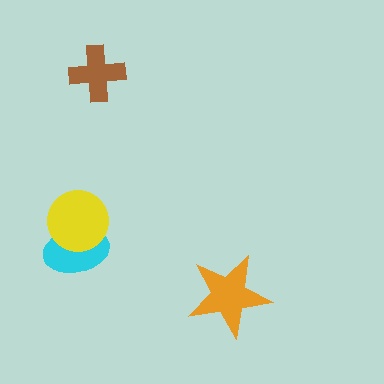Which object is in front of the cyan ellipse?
The yellow circle is in front of the cyan ellipse.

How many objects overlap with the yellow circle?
1 object overlaps with the yellow circle.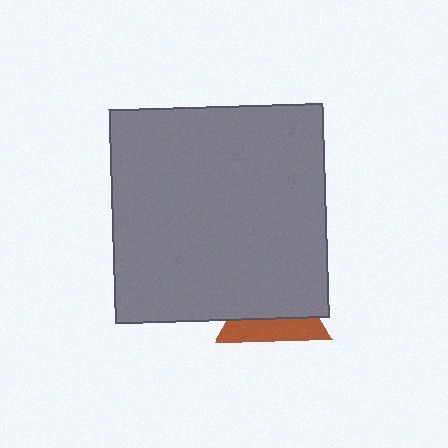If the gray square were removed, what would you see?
You would see the complete brown triangle.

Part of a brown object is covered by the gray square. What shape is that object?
It is a triangle.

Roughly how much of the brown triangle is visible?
A small part of it is visible (roughly 38%).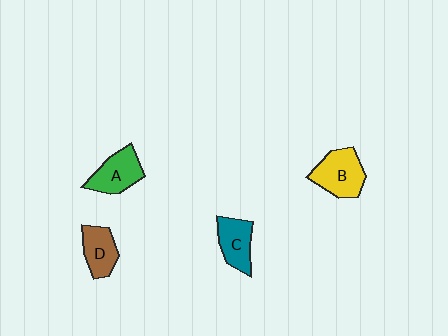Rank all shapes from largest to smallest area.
From largest to smallest: B (yellow), A (green), C (teal), D (brown).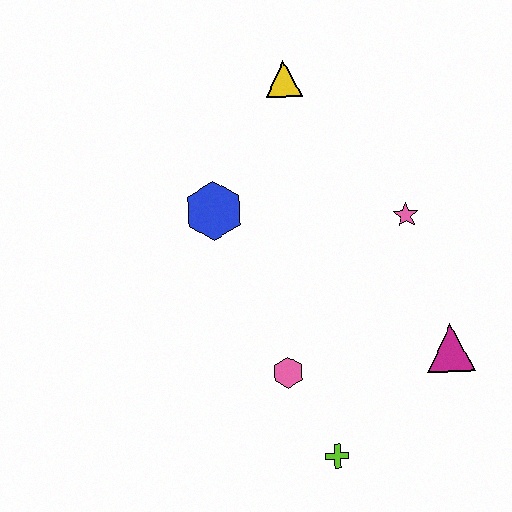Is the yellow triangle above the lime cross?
Yes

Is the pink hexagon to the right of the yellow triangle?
No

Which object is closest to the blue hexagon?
The yellow triangle is closest to the blue hexagon.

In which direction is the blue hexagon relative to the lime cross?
The blue hexagon is above the lime cross.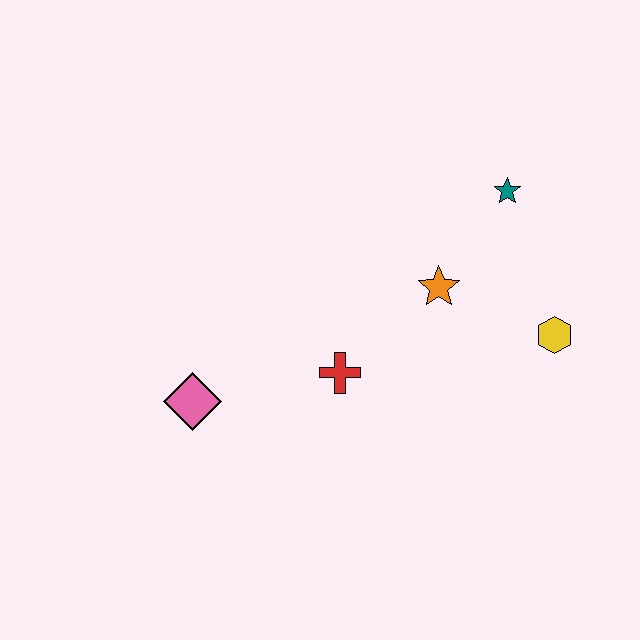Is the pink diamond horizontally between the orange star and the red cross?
No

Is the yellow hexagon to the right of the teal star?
Yes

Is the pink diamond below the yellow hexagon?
Yes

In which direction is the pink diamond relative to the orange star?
The pink diamond is to the left of the orange star.